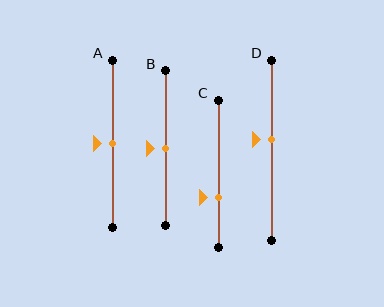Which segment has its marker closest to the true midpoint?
Segment A has its marker closest to the true midpoint.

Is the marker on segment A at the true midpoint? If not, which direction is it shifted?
Yes, the marker on segment A is at the true midpoint.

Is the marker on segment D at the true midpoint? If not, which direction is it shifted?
No, the marker on segment D is shifted upward by about 6% of the segment length.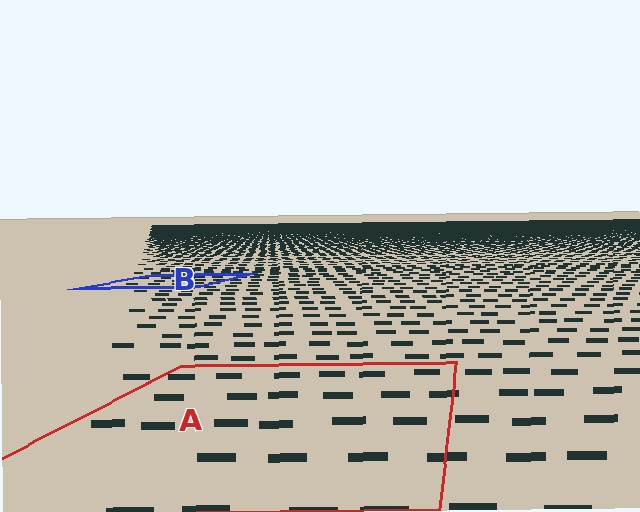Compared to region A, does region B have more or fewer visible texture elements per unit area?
Region B has more texture elements per unit area — they are packed more densely because it is farther away.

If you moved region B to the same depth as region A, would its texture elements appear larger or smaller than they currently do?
They would appear larger. At a closer depth, the same texture elements are projected at a bigger on-screen size.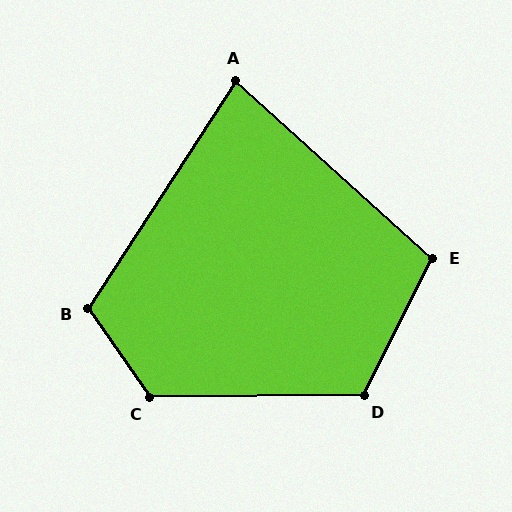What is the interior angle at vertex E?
Approximately 106 degrees (obtuse).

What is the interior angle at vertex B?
Approximately 112 degrees (obtuse).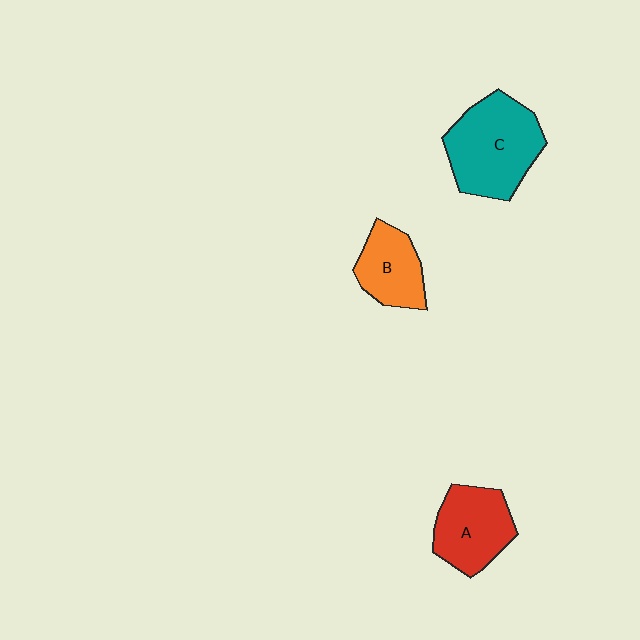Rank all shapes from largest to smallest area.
From largest to smallest: C (teal), A (red), B (orange).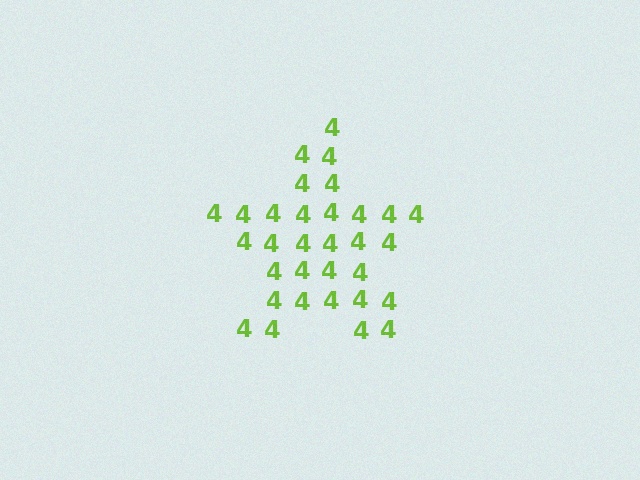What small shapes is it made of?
It is made of small digit 4's.